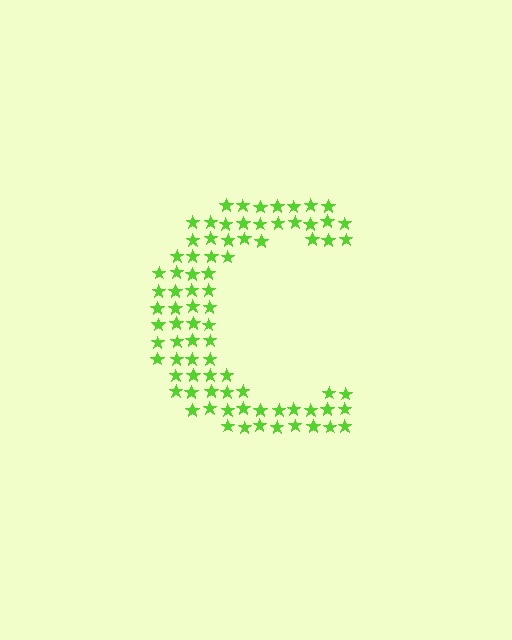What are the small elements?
The small elements are stars.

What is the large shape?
The large shape is the letter C.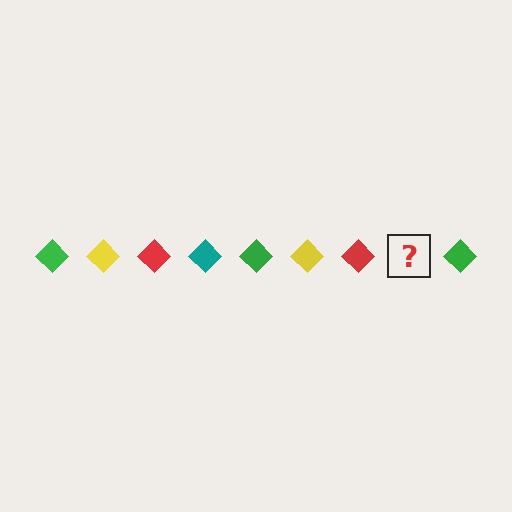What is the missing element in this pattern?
The missing element is a teal diamond.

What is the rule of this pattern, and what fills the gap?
The rule is that the pattern cycles through green, yellow, red, teal diamonds. The gap should be filled with a teal diamond.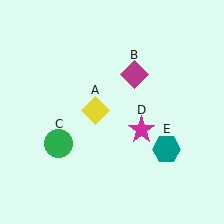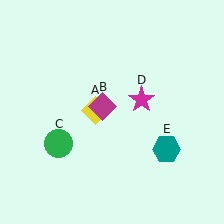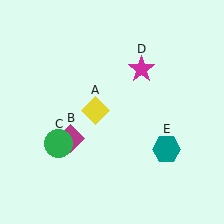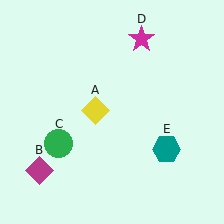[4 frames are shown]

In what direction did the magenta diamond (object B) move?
The magenta diamond (object B) moved down and to the left.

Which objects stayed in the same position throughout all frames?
Yellow diamond (object A) and green circle (object C) and teal hexagon (object E) remained stationary.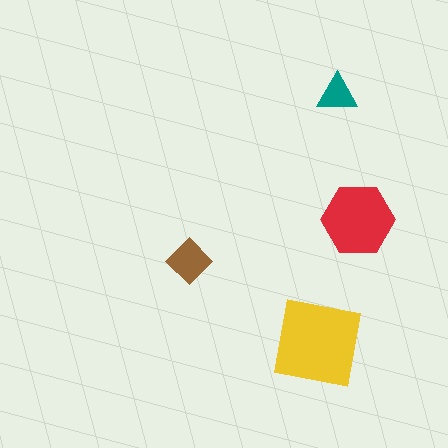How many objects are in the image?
There are 4 objects in the image.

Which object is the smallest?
The teal triangle.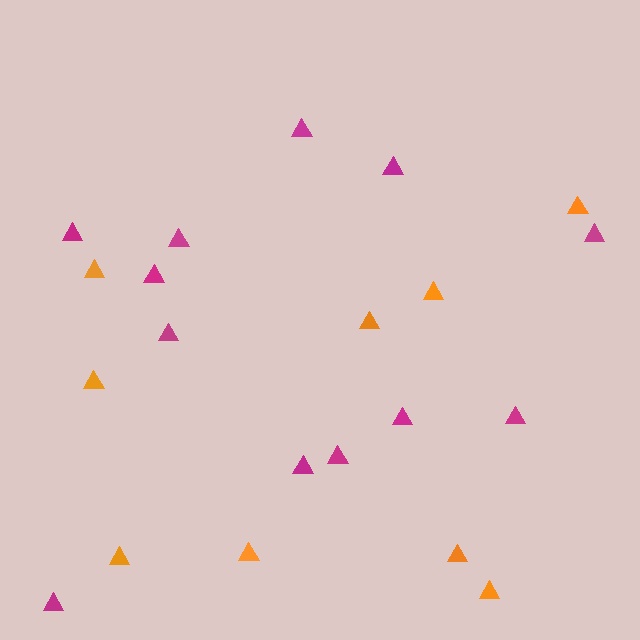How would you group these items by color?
There are 2 groups: one group of orange triangles (9) and one group of magenta triangles (12).